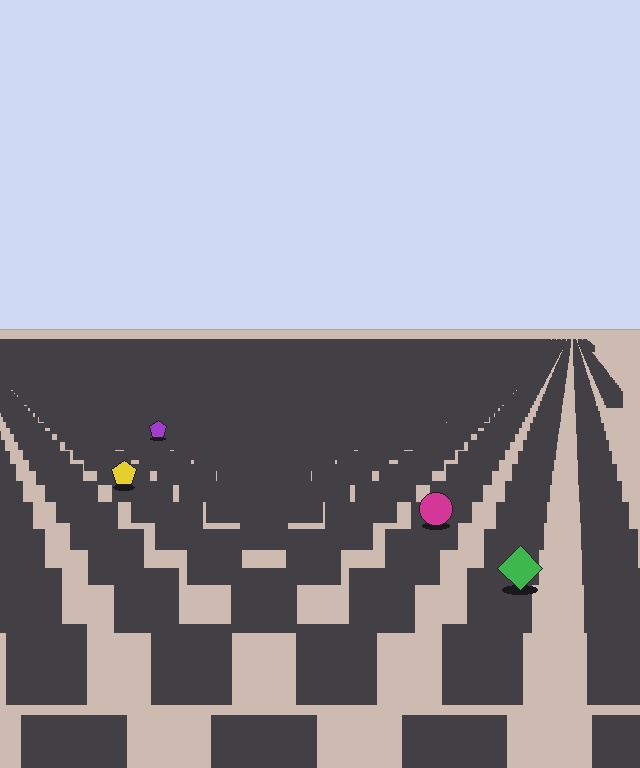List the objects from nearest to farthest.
From nearest to farthest: the green diamond, the magenta circle, the yellow pentagon, the purple pentagon.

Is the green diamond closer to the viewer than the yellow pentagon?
Yes. The green diamond is closer — you can tell from the texture gradient: the ground texture is coarser near it.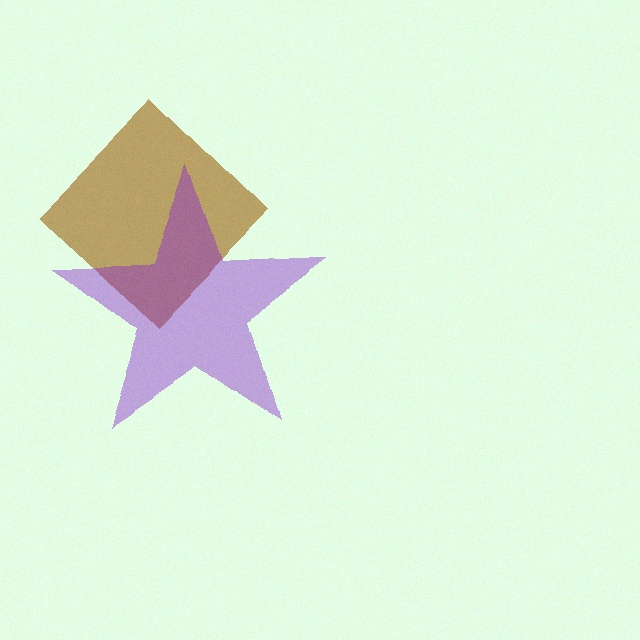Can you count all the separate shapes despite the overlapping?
Yes, there are 2 separate shapes.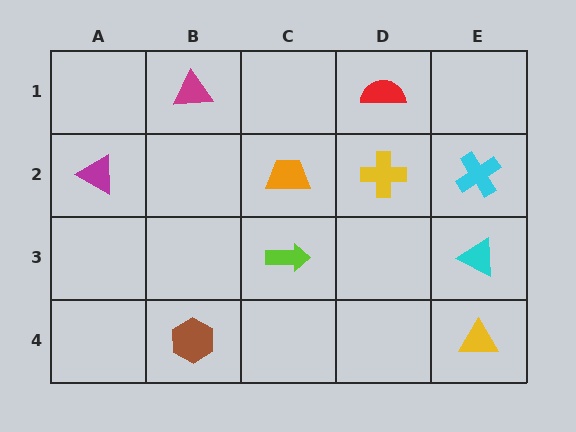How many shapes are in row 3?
2 shapes.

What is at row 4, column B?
A brown hexagon.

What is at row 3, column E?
A cyan triangle.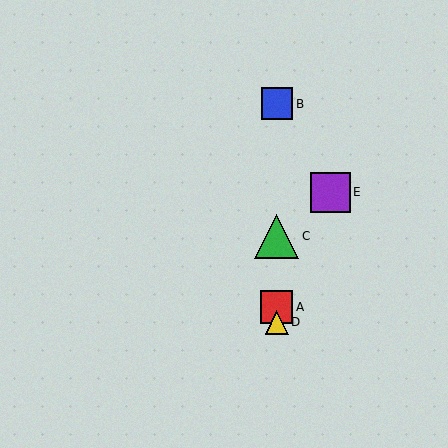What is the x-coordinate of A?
Object A is at x≈277.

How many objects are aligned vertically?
4 objects (A, B, C, D) are aligned vertically.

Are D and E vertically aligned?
No, D is at x≈277 and E is at x≈330.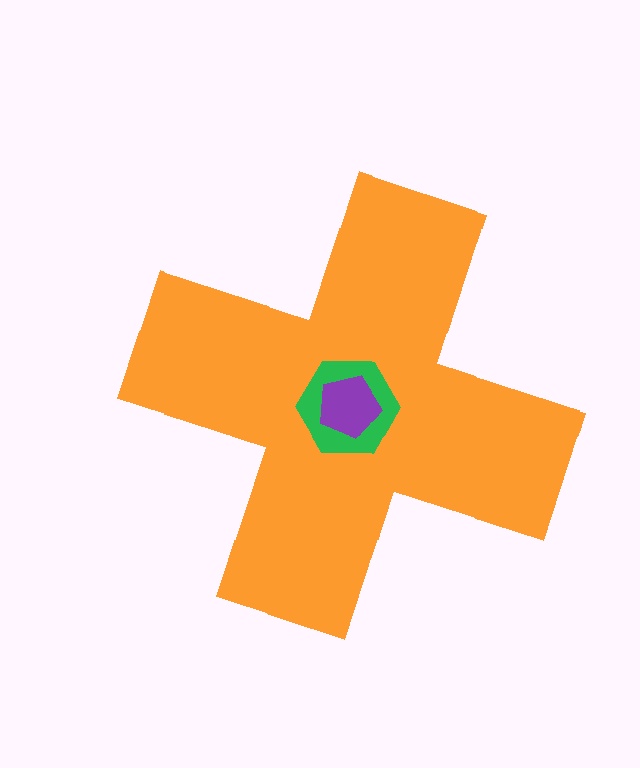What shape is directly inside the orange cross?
The green hexagon.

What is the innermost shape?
The purple pentagon.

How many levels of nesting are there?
3.